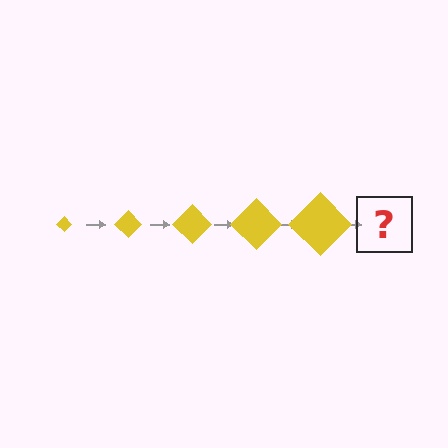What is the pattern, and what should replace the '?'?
The pattern is that the diamond gets progressively larger each step. The '?' should be a yellow diamond, larger than the previous one.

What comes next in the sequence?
The next element should be a yellow diamond, larger than the previous one.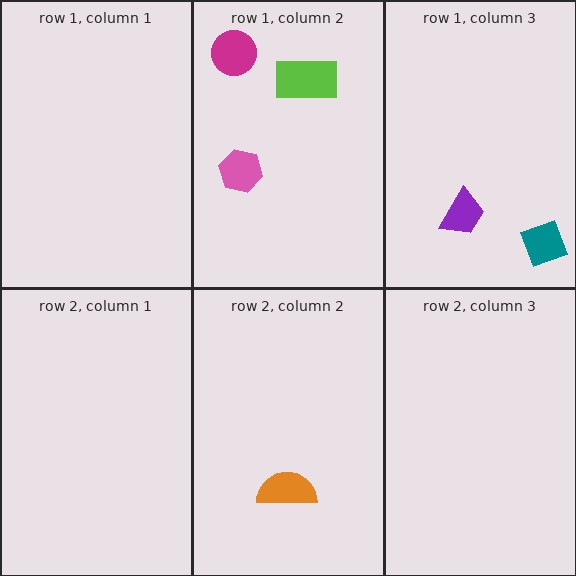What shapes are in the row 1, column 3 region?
The teal diamond, the purple trapezoid.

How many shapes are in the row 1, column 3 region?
2.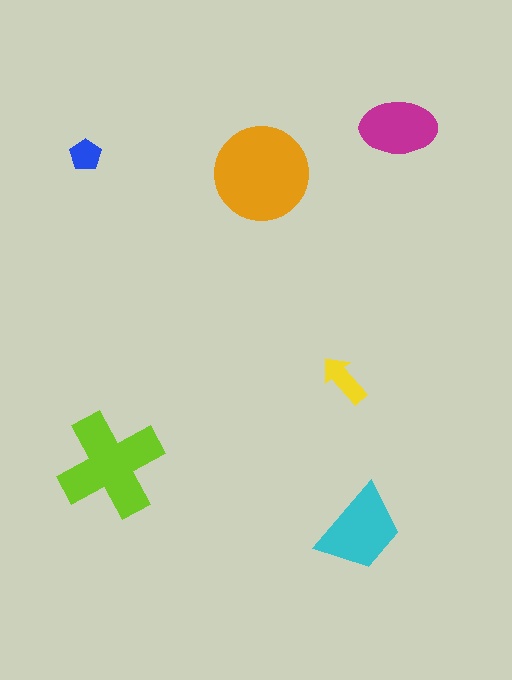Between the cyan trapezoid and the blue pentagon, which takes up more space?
The cyan trapezoid.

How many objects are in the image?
There are 6 objects in the image.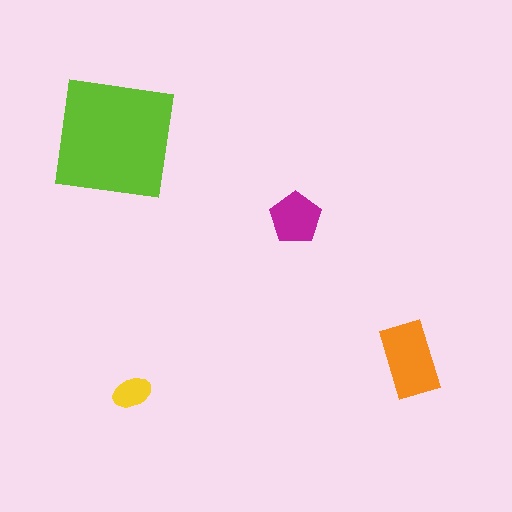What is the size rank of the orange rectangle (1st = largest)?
2nd.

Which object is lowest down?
The yellow ellipse is bottommost.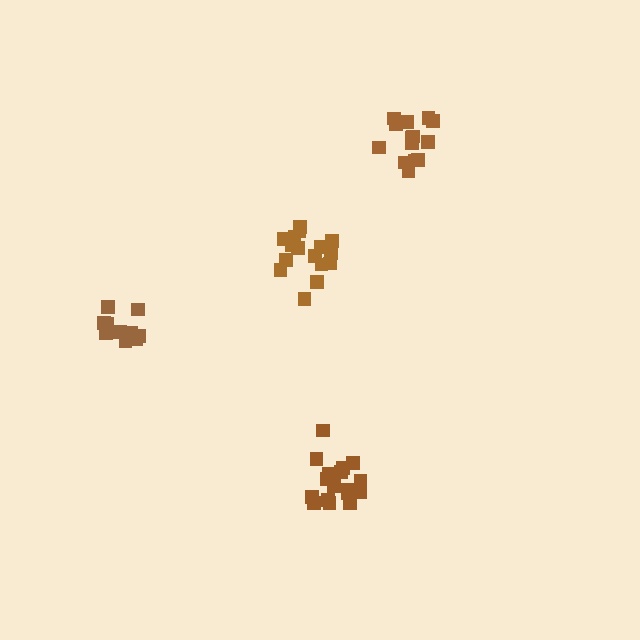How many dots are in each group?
Group 1: 16 dots, Group 2: 14 dots, Group 3: 17 dots, Group 4: 11 dots (58 total).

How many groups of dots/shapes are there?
There are 4 groups.